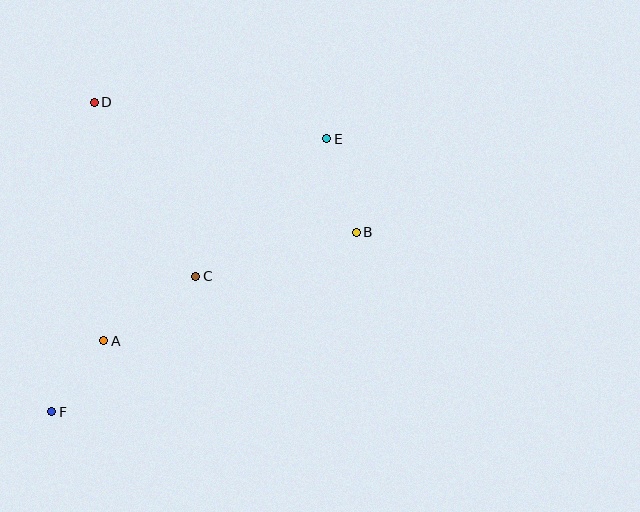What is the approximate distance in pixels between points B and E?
The distance between B and E is approximately 98 pixels.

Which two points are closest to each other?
Points A and F are closest to each other.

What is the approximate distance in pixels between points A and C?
The distance between A and C is approximately 112 pixels.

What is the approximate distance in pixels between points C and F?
The distance between C and F is approximately 197 pixels.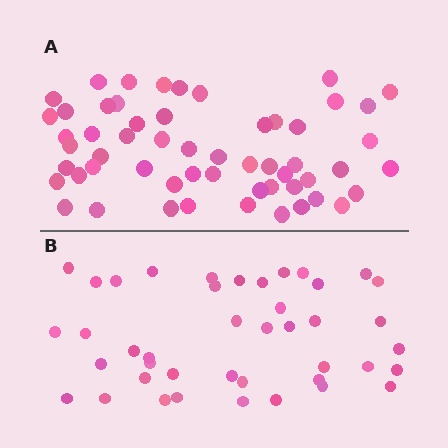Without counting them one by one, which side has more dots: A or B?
Region A (the top region) has more dots.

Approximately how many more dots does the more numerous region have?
Region A has approximately 15 more dots than region B.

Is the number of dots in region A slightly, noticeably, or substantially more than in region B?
Region A has noticeably more, but not dramatically so. The ratio is roughly 1.3 to 1.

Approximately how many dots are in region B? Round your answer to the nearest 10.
About 40 dots. (The exact count is 42, which rounds to 40.)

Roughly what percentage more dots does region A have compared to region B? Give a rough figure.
About 35% more.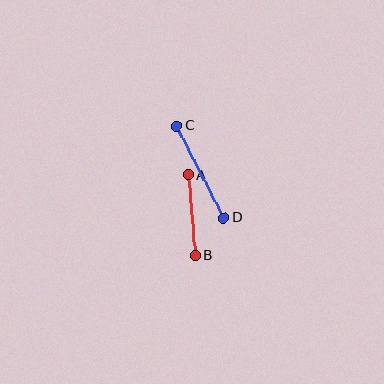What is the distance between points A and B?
The distance is approximately 81 pixels.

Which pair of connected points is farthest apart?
Points C and D are farthest apart.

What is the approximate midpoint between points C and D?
The midpoint is at approximately (200, 172) pixels.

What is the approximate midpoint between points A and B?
The midpoint is at approximately (192, 215) pixels.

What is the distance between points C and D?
The distance is approximately 103 pixels.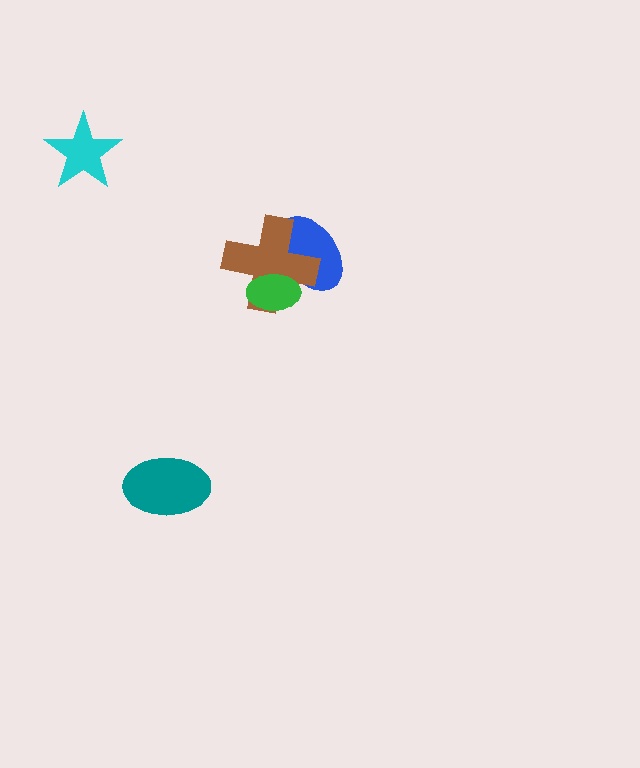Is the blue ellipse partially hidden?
Yes, it is partially covered by another shape.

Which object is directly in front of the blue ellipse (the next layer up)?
The brown cross is directly in front of the blue ellipse.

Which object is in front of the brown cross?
The green ellipse is in front of the brown cross.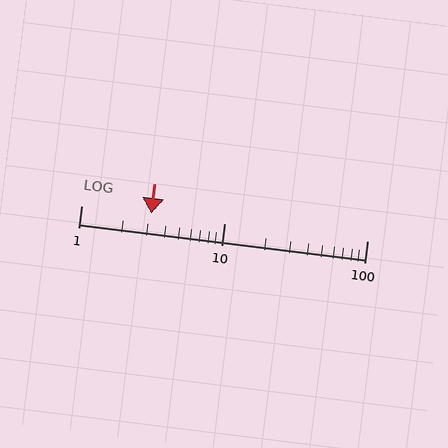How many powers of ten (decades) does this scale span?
The scale spans 2 decades, from 1 to 100.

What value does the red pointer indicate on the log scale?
The pointer indicates approximately 3.1.